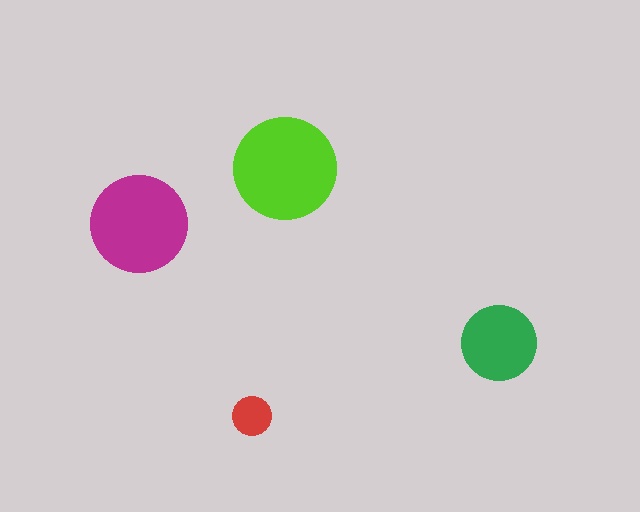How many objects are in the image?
There are 4 objects in the image.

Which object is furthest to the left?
The magenta circle is leftmost.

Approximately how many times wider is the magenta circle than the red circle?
About 2.5 times wider.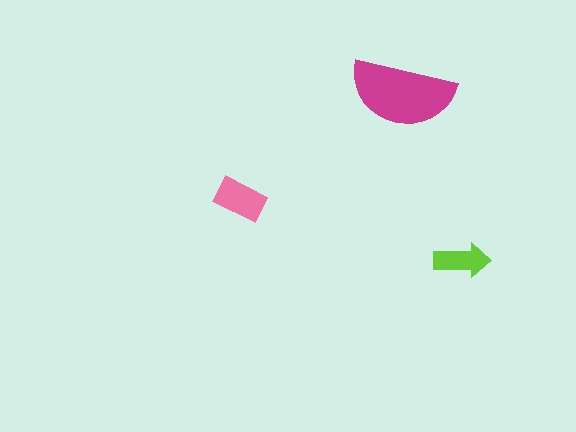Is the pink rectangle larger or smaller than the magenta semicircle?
Smaller.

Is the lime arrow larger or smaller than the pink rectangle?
Smaller.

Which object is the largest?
The magenta semicircle.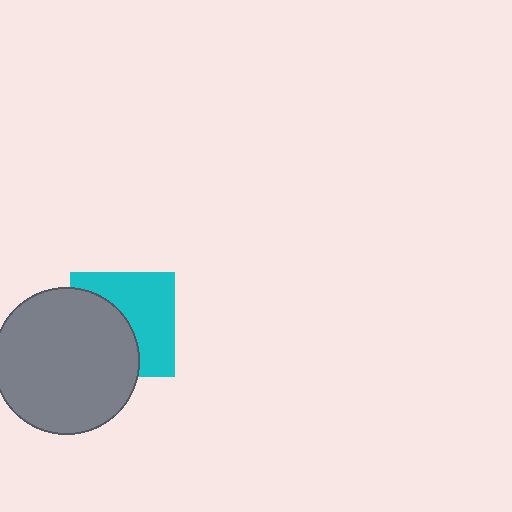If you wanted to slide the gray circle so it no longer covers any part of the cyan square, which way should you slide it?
Slide it left — that is the most direct way to separate the two shapes.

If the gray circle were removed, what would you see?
You would see the complete cyan square.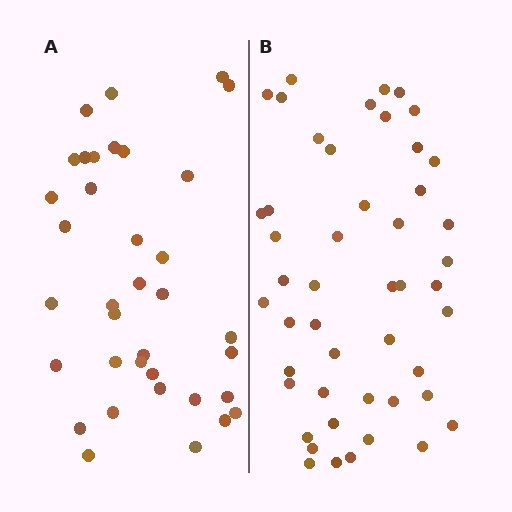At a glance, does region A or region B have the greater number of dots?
Region B (the right region) has more dots.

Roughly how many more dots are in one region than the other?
Region B has roughly 12 or so more dots than region A.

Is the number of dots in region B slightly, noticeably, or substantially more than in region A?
Region B has noticeably more, but not dramatically so. The ratio is roughly 1.3 to 1.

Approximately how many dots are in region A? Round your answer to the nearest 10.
About 40 dots. (The exact count is 36, which rounds to 40.)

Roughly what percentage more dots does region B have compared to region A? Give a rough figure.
About 35% more.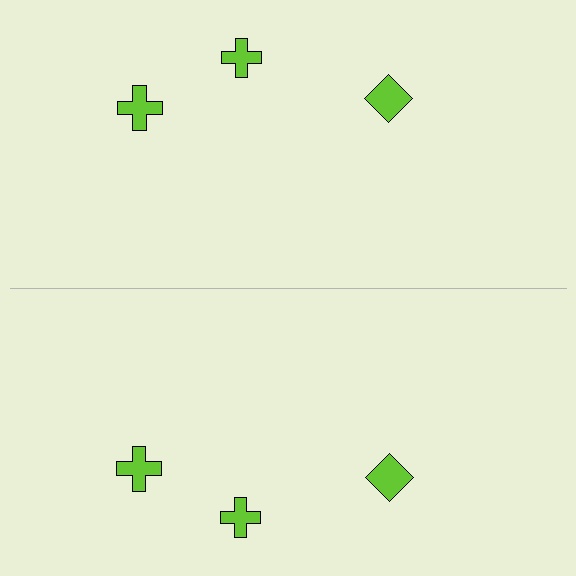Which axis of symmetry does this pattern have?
The pattern has a horizontal axis of symmetry running through the center of the image.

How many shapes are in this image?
There are 6 shapes in this image.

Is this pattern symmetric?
Yes, this pattern has bilateral (reflection) symmetry.